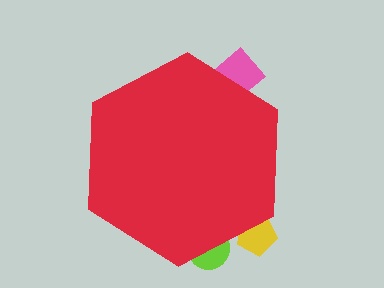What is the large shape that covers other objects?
A red hexagon.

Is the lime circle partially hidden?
Yes, the lime circle is partially hidden behind the red hexagon.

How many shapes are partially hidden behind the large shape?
3 shapes are partially hidden.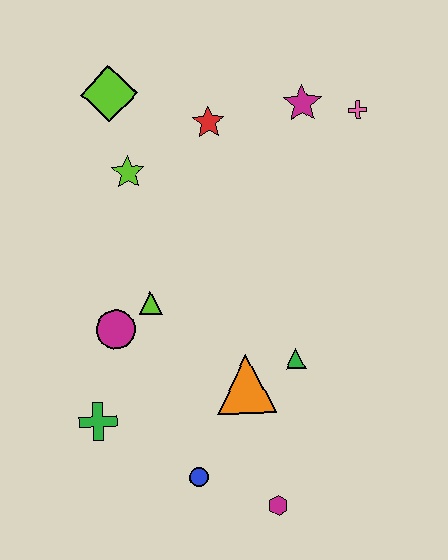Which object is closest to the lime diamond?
The lime star is closest to the lime diamond.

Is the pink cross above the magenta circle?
Yes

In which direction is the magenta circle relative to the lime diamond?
The magenta circle is below the lime diamond.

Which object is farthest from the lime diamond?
The magenta hexagon is farthest from the lime diamond.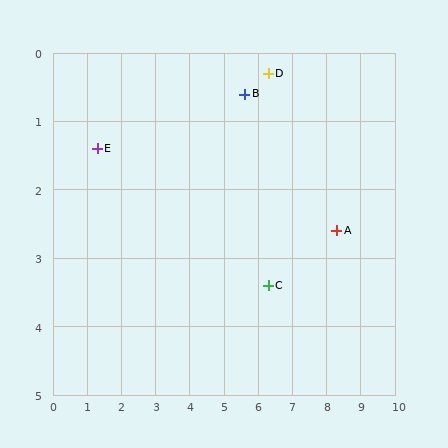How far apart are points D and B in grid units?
Points D and B are about 0.8 grid units apart.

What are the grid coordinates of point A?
Point A is at approximately (8.3, 2.6).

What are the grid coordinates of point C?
Point C is at approximately (6.3, 3.4).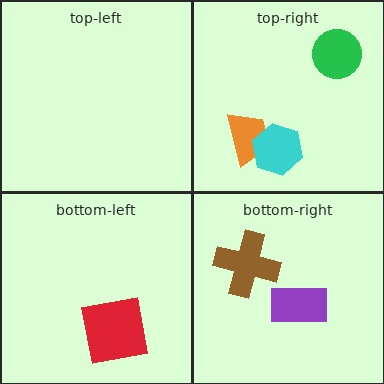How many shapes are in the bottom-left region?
1.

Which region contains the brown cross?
The bottom-right region.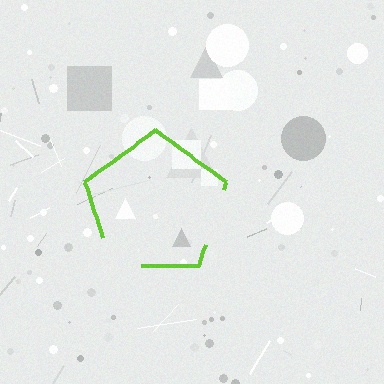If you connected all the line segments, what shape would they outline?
They would outline a pentagon.